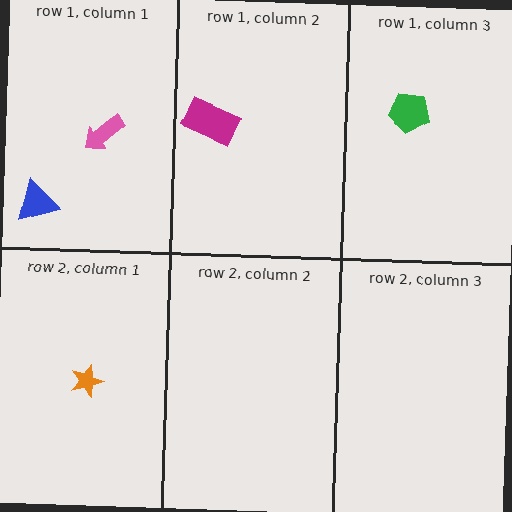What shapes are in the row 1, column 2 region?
The magenta rectangle.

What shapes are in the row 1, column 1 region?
The blue triangle, the pink arrow.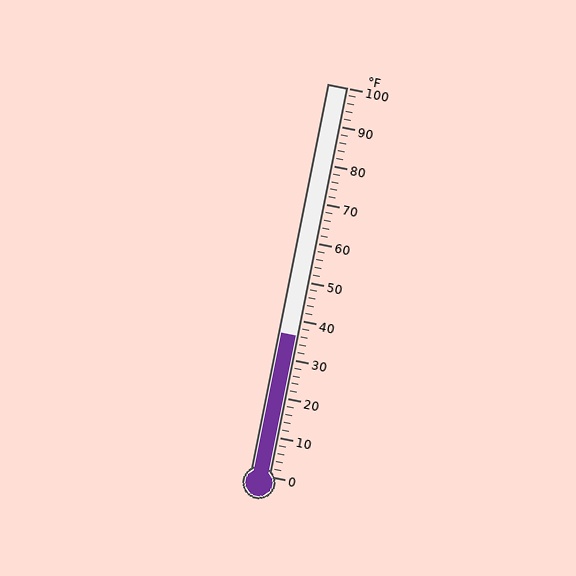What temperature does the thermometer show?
The thermometer shows approximately 36°F.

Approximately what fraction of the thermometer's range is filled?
The thermometer is filled to approximately 35% of its range.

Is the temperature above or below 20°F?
The temperature is above 20°F.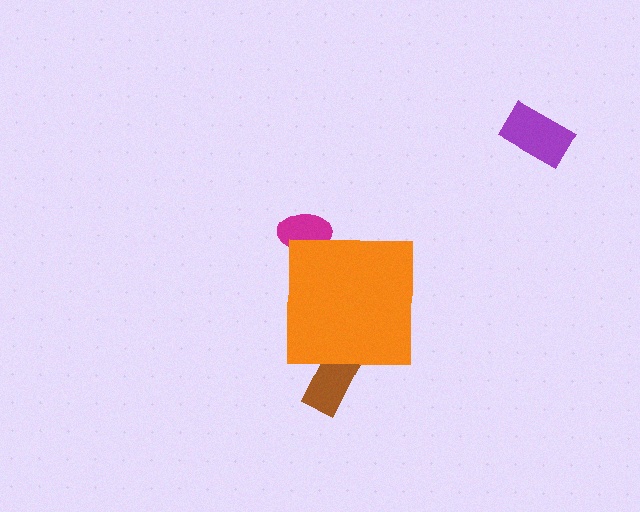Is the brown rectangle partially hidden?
Yes, the brown rectangle is partially hidden behind the orange square.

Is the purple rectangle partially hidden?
No, the purple rectangle is fully visible.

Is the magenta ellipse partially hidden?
Yes, the magenta ellipse is partially hidden behind the orange square.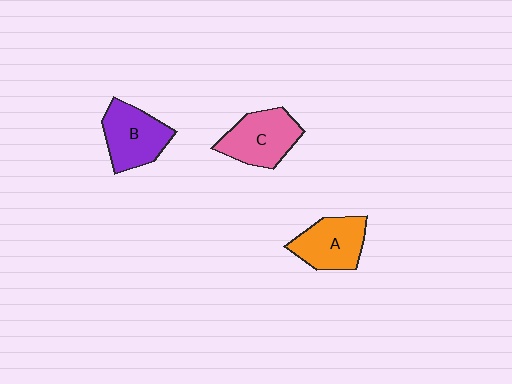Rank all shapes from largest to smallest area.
From largest to smallest: C (pink), B (purple), A (orange).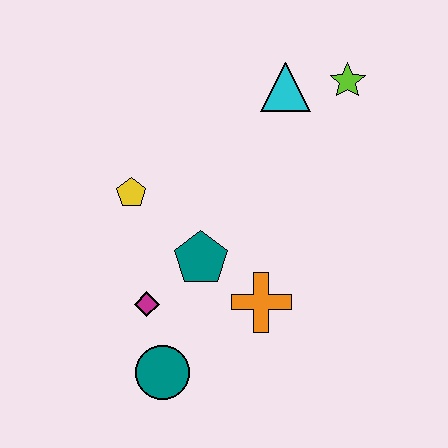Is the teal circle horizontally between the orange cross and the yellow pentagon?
Yes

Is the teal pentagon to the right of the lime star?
No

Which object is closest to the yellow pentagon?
The teal pentagon is closest to the yellow pentagon.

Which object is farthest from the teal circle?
The lime star is farthest from the teal circle.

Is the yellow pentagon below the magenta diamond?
No